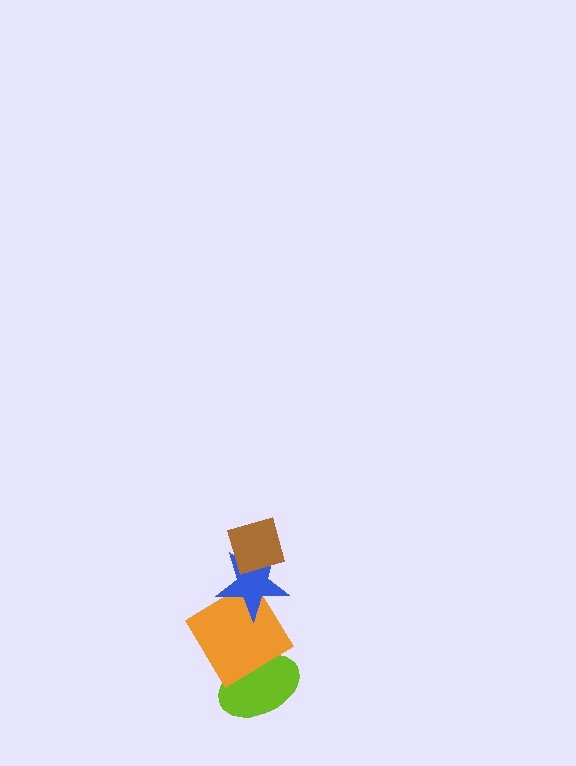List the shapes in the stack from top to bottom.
From top to bottom: the brown diamond, the blue star, the orange diamond, the lime ellipse.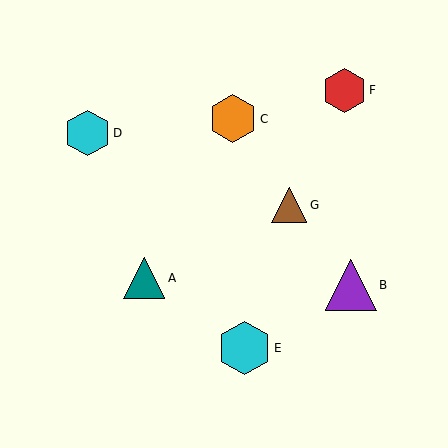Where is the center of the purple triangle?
The center of the purple triangle is at (351, 285).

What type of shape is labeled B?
Shape B is a purple triangle.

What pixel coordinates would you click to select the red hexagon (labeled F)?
Click at (345, 90) to select the red hexagon F.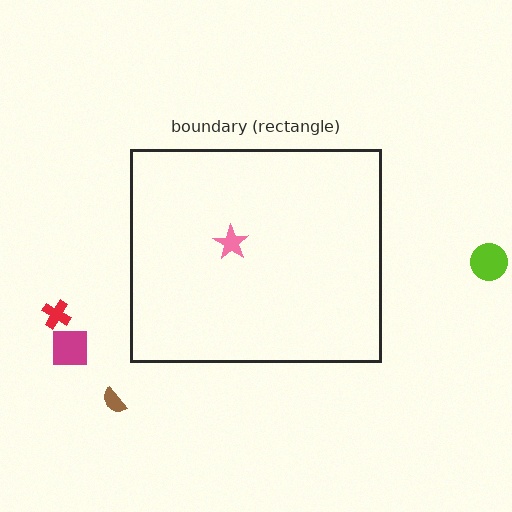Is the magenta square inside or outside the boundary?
Outside.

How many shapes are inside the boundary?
1 inside, 4 outside.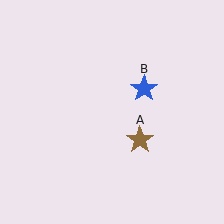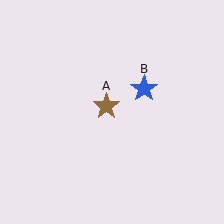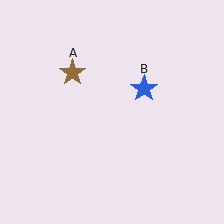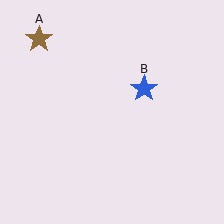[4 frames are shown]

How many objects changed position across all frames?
1 object changed position: brown star (object A).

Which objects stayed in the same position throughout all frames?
Blue star (object B) remained stationary.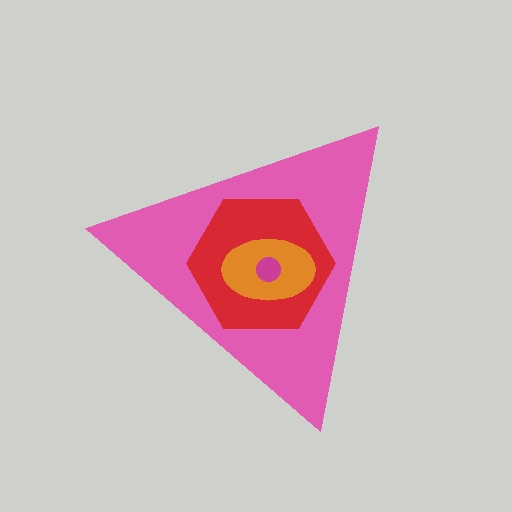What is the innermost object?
The magenta circle.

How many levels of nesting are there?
4.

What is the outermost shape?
The pink triangle.